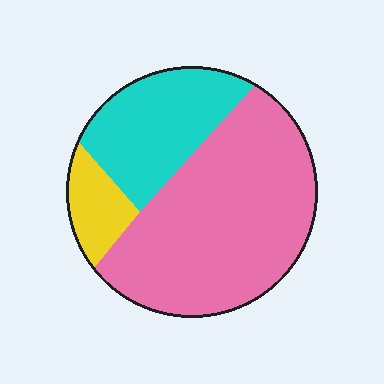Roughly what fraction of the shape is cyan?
Cyan takes up about one quarter (1/4) of the shape.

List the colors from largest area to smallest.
From largest to smallest: pink, cyan, yellow.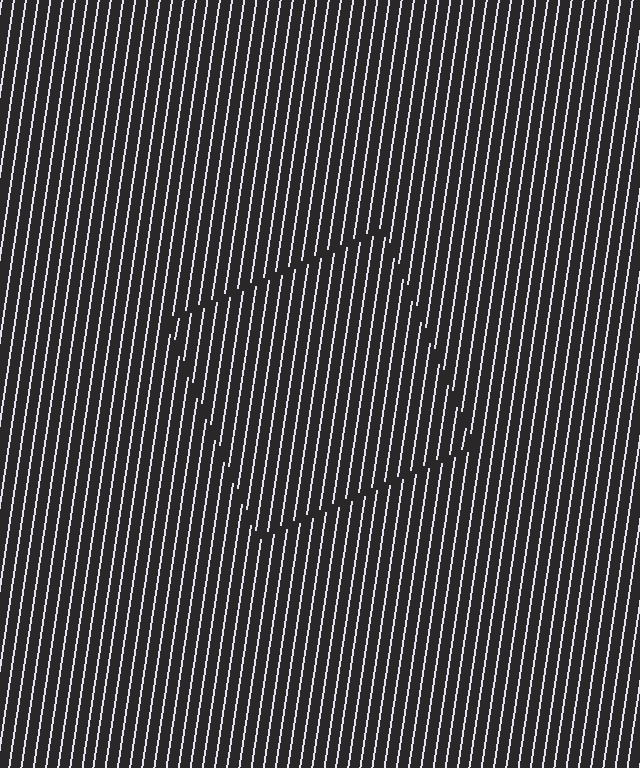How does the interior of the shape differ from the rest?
The interior of the shape contains the same grating, shifted by half a period — the contour is defined by the phase discontinuity where line-ends from the inner and outer gratings abut.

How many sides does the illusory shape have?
4 sides — the line-ends trace a square.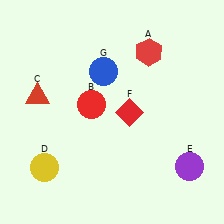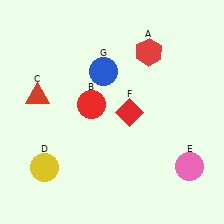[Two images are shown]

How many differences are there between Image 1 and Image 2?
There is 1 difference between the two images.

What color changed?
The circle (E) changed from purple in Image 1 to pink in Image 2.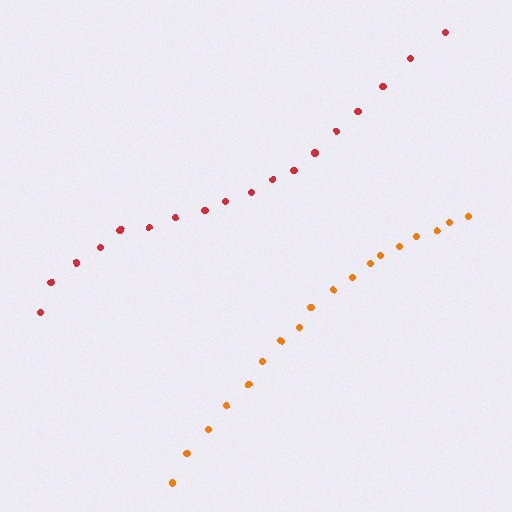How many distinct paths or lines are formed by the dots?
There are 2 distinct paths.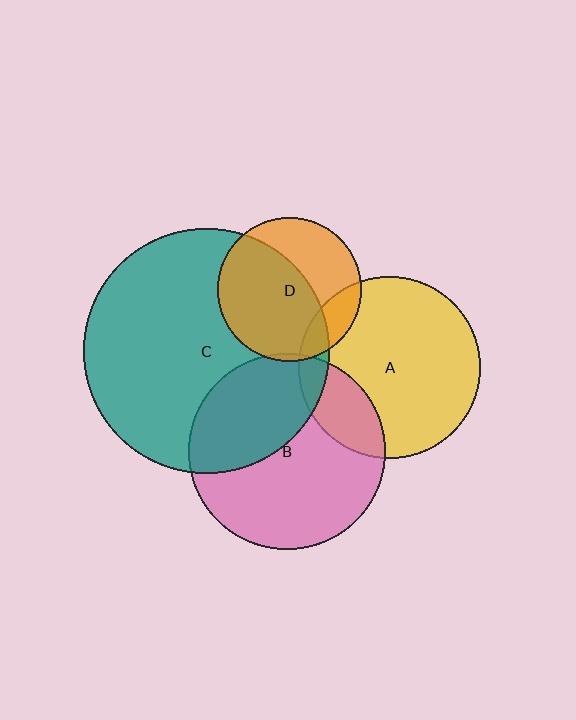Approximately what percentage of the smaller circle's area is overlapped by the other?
Approximately 40%.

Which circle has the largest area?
Circle C (teal).